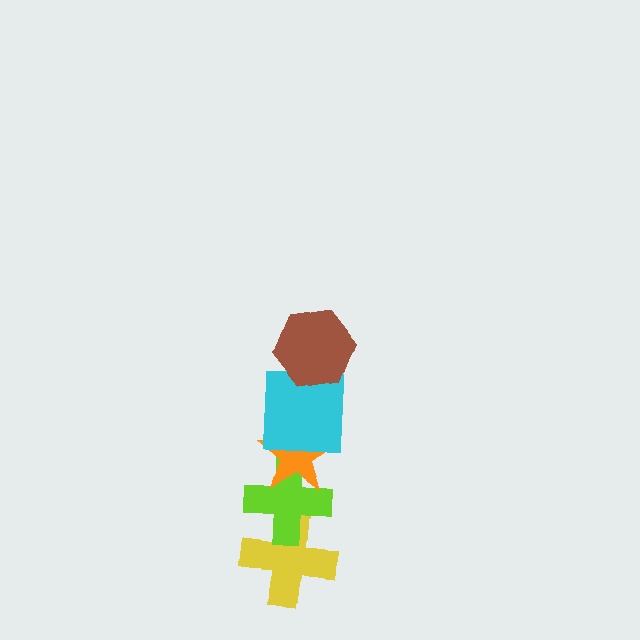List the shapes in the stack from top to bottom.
From top to bottom: the brown hexagon, the cyan square, the orange star, the lime cross, the yellow cross.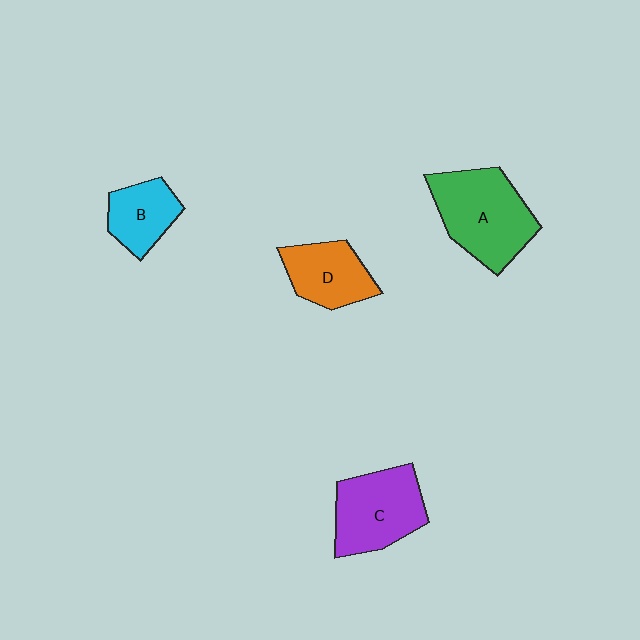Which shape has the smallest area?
Shape B (cyan).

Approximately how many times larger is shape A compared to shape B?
Approximately 1.8 times.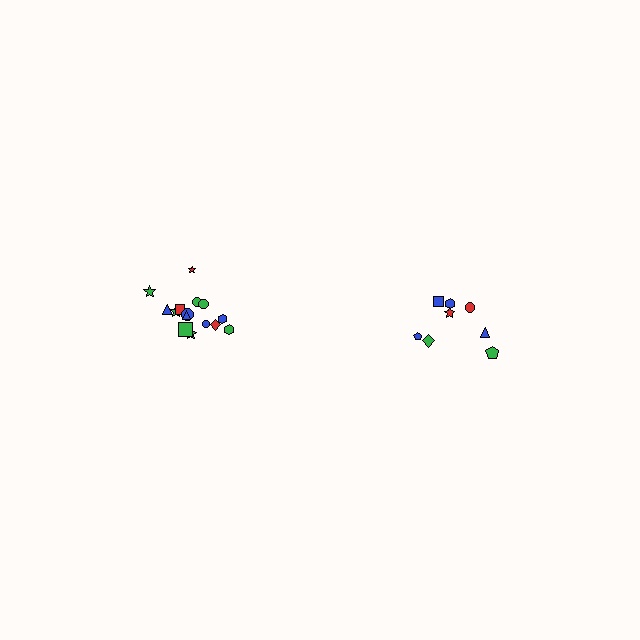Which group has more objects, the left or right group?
The left group.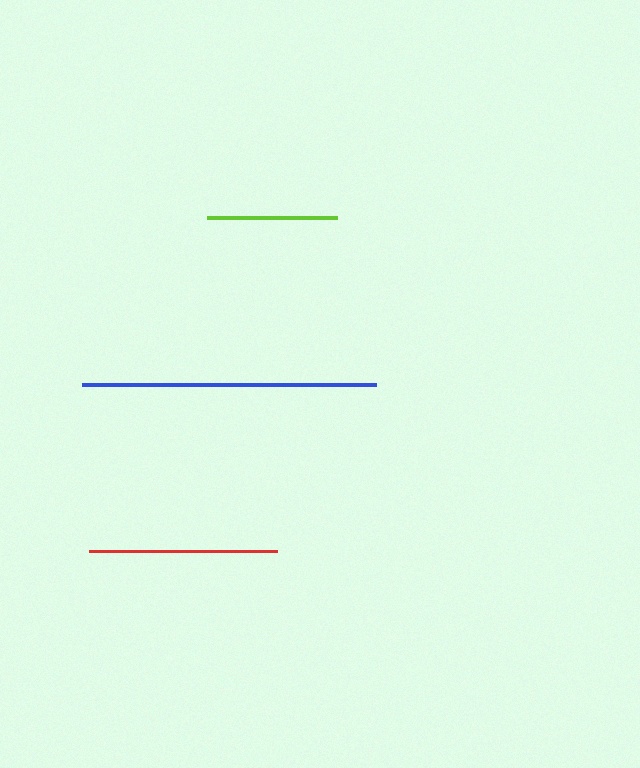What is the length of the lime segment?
The lime segment is approximately 130 pixels long.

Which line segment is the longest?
The blue line is the longest at approximately 294 pixels.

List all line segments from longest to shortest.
From longest to shortest: blue, red, lime.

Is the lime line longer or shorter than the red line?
The red line is longer than the lime line.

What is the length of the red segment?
The red segment is approximately 188 pixels long.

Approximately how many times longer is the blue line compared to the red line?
The blue line is approximately 1.6 times the length of the red line.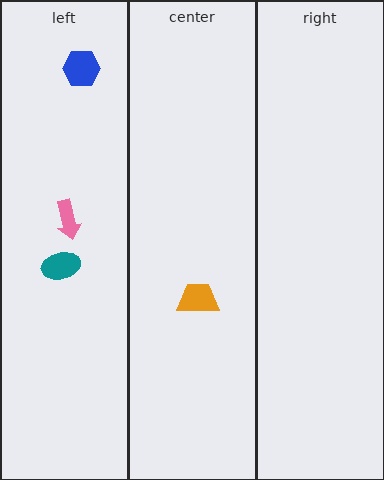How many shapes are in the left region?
3.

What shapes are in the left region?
The teal ellipse, the pink arrow, the blue hexagon.